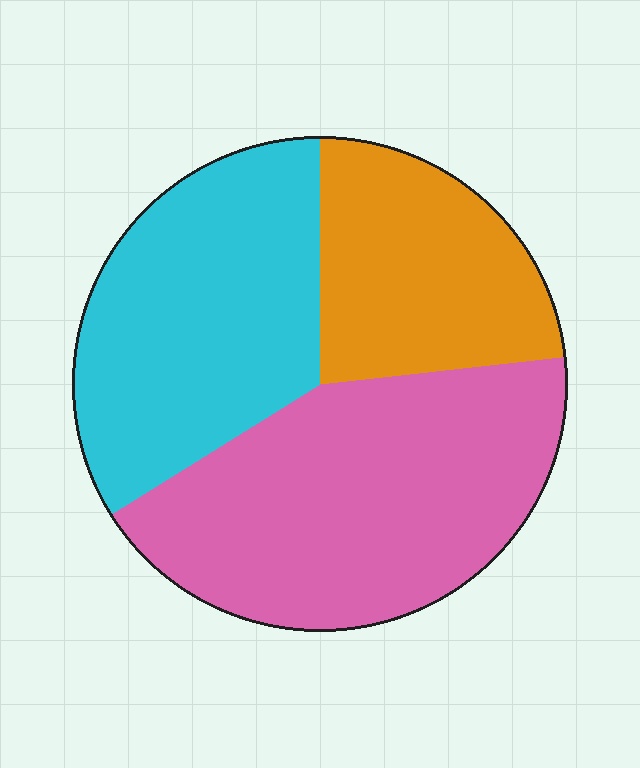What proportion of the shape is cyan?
Cyan covers roughly 35% of the shape.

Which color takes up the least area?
Orange, at roughly 25%.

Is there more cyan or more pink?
Pink.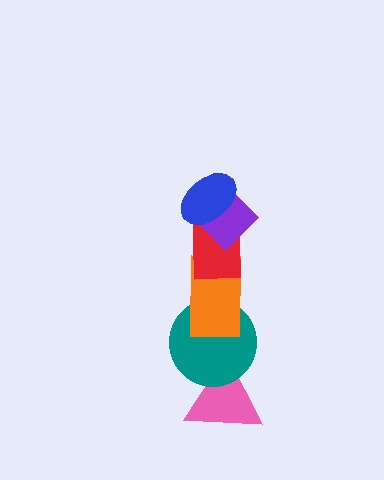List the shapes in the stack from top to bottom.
From top to bottom: the blue ellipse, the purple diamond, the red rectangle, the orange rectangle, the teal circle, the pink triangle.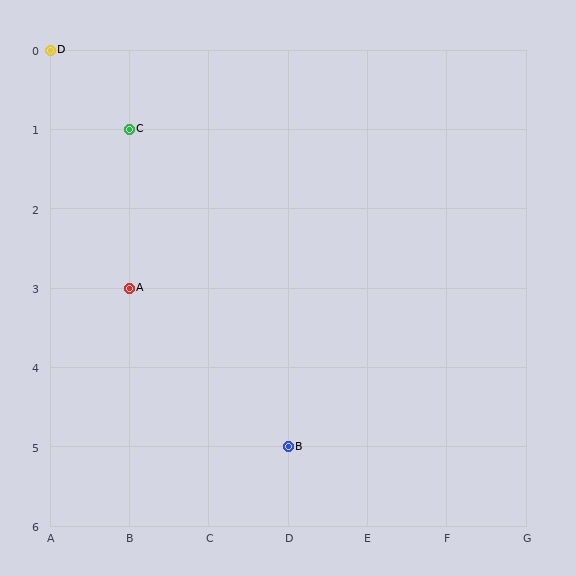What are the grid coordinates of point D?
Point D is at grid coordinates (A, 0).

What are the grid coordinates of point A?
Point A is at grid coordinates (B, 3).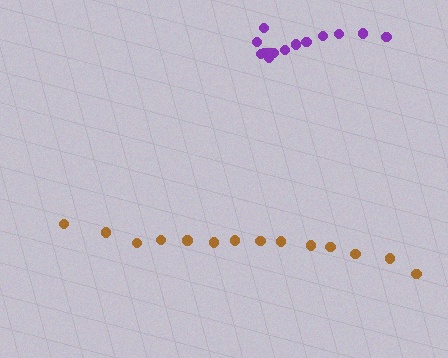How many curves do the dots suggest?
There are 2 distinct paths.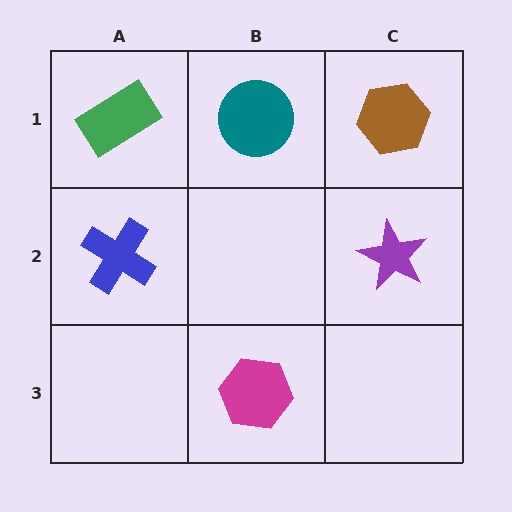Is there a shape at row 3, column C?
No, that cell is empty.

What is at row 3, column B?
A magenta hexagon.